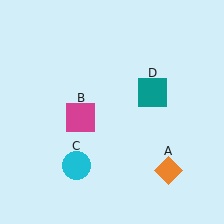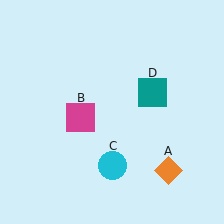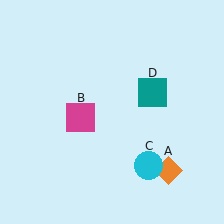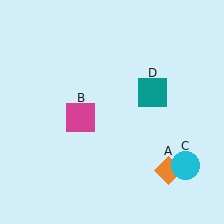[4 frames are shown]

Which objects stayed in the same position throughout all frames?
Orange diamond (object A) and magenta square (object B) and teal square (object D) remained stationary.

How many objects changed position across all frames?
1 object changed position: cyan circle (object C).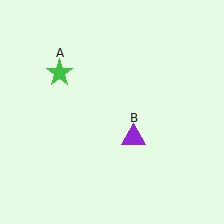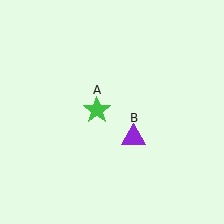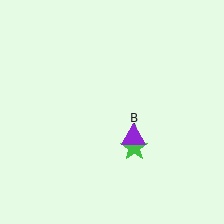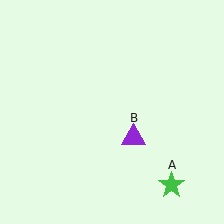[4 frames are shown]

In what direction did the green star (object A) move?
The green star (object A) moved down and to the right.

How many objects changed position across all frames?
1 object changed position: green star (object A).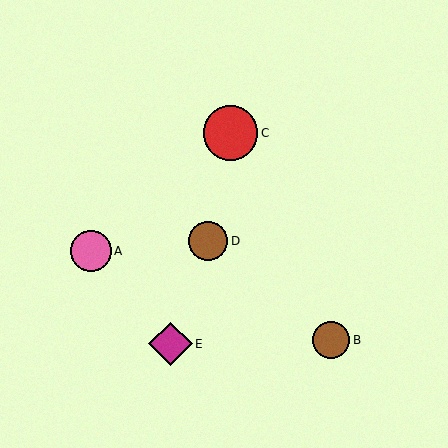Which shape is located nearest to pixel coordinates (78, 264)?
The pink circle (labeled A) at (91, 251) is nearest to that location.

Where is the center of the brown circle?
The center of the brown circle is at (208, 241).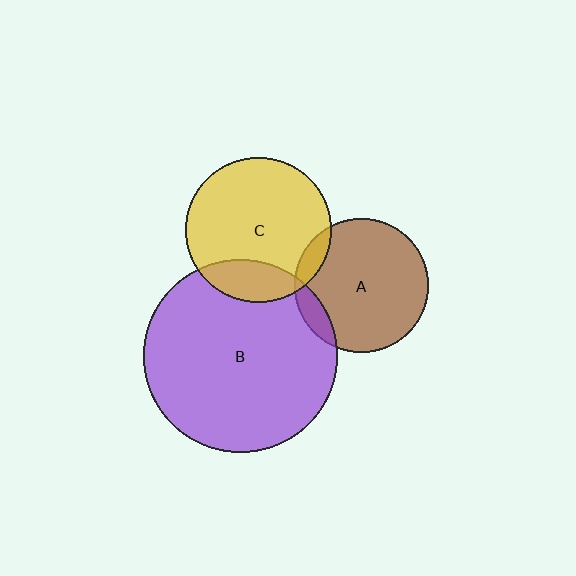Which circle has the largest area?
Circle B (purple).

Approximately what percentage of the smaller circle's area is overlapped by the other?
Approximately 20%.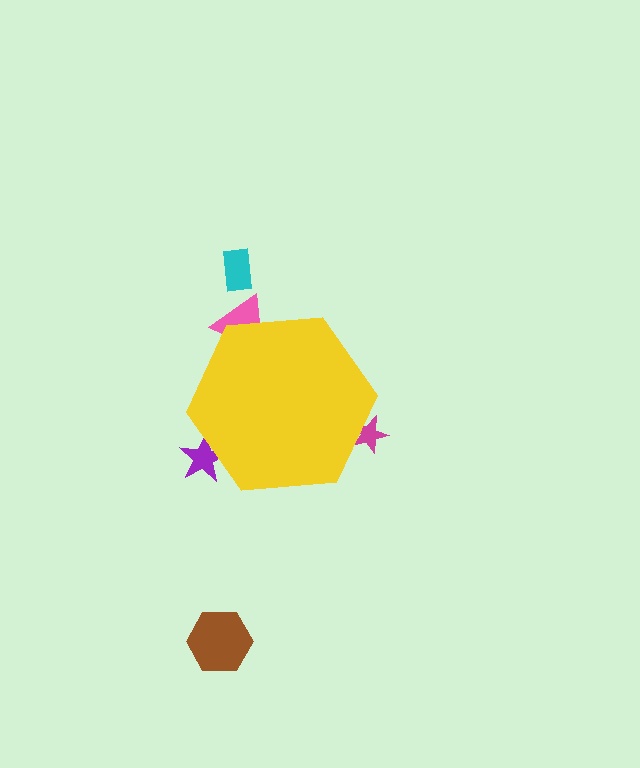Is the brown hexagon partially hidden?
No, the brown hexagon is fully visible.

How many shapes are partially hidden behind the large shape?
3 shapes are partially hidden.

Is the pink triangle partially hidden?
Yes, the pink triangle is partially hidden behind the yellow hexagon.